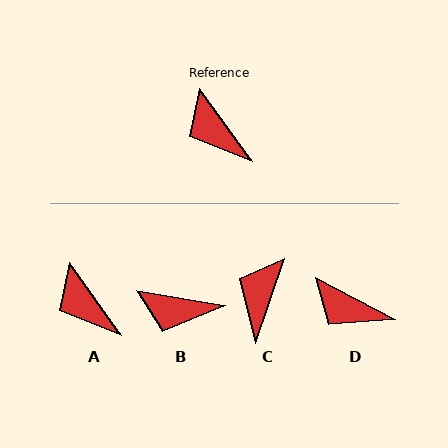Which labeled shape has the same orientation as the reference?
A.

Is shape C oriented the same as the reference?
No, it is off by about 54 degrees.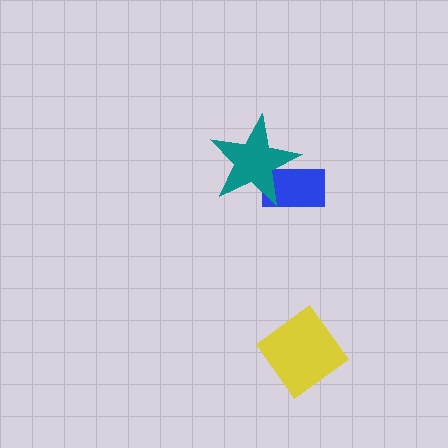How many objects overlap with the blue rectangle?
1 object overlaps with the blue rectangle.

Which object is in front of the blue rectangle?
The teal star is in front of the blue rectangle.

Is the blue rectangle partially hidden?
Yes, it is partially covered by another shape.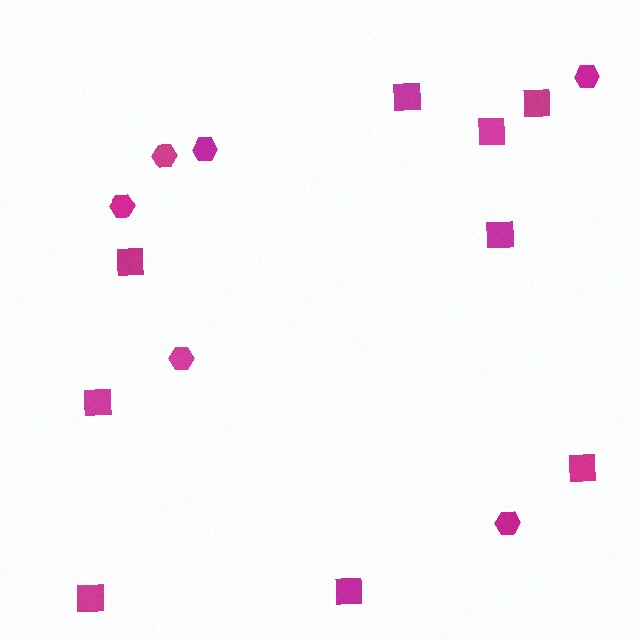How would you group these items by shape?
There are 2 groups: one group of squares (9) and one group of hexagons (6).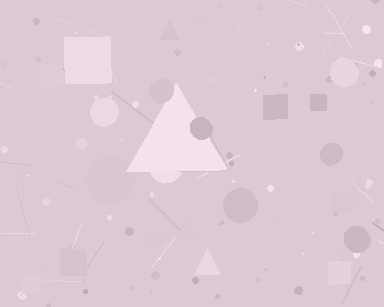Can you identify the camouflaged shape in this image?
The camouflaged shape is a triangle.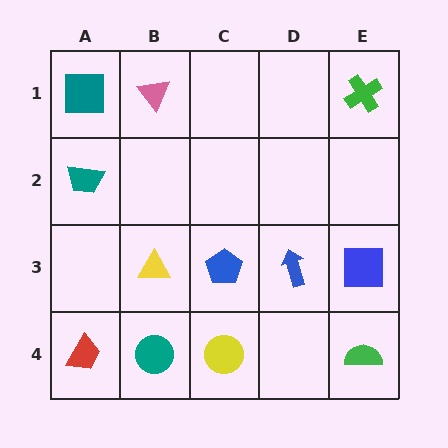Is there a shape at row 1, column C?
No, that cell is empty.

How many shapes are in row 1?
3 shapes.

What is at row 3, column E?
A blue square.